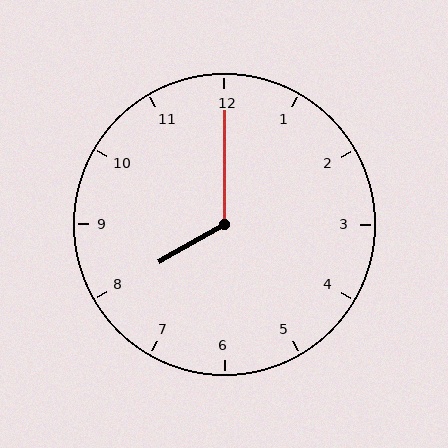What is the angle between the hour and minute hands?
Approximately 120 degrees.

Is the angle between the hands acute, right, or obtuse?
It is obtuse.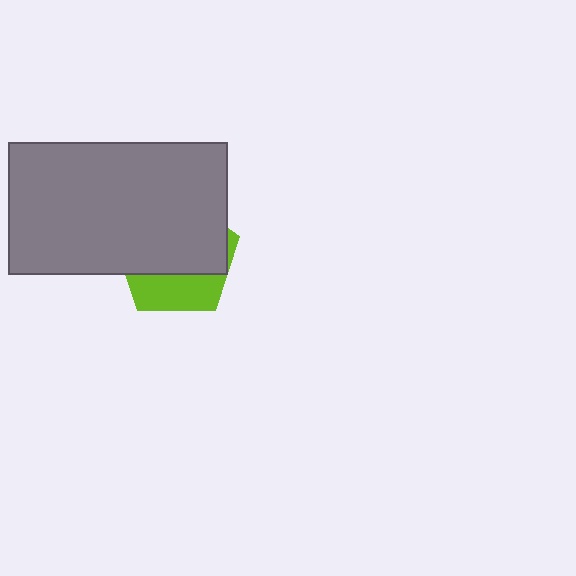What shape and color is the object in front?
The object in front is a gray rectangle.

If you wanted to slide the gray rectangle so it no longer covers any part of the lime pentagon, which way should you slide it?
Slide it up — that is the most direct way to separate the two shapes.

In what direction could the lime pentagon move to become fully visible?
The lime pentagon could move down. That would shift it out from behind the gray rectangle entirely.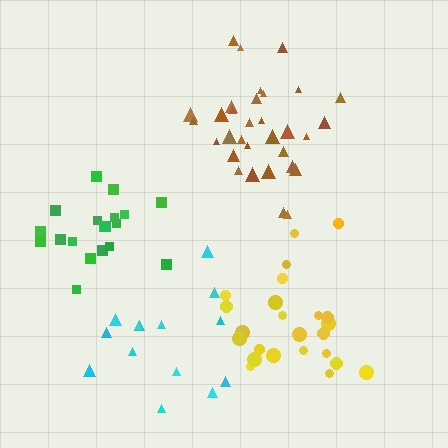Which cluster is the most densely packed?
Green.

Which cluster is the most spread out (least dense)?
Cyan.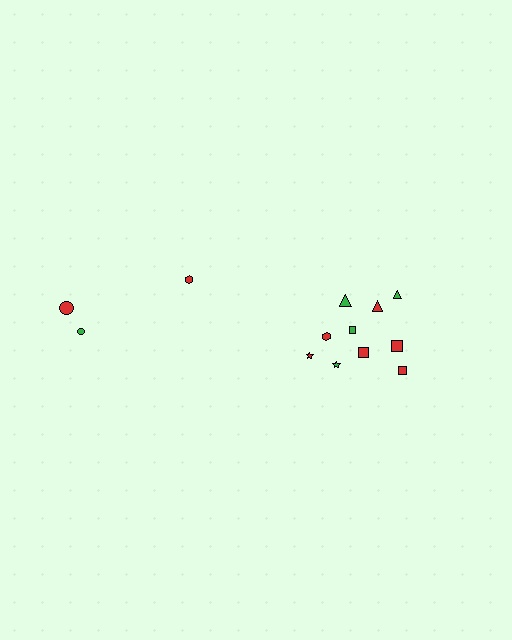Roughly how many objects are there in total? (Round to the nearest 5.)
Roughly 15 objects in total.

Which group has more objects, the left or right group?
The right group.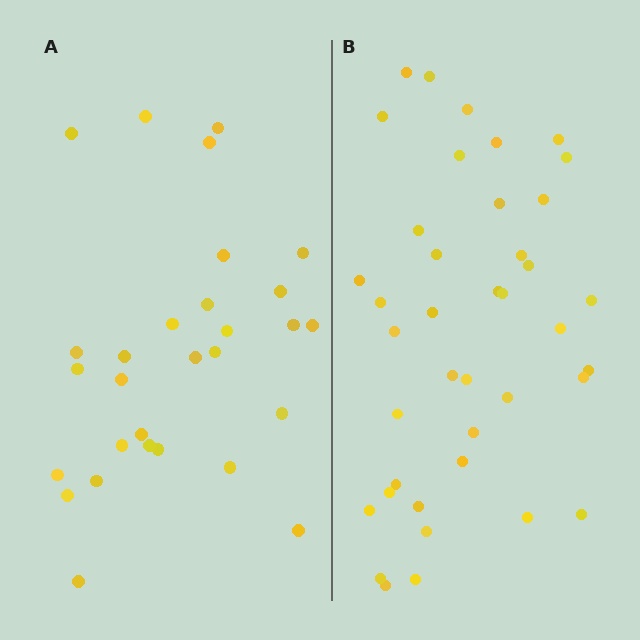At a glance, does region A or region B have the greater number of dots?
Region B (the right region) has more dots.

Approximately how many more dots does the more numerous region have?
Region B has roughly 12 or so more dots than region A.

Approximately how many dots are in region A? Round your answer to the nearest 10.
About 30 dots. (The exact count is 29, which rounds to 30.)